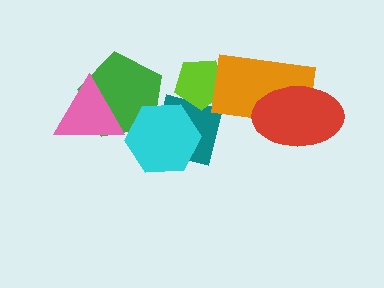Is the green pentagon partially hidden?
Yes, it is partially covered by another shape.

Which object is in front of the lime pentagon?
The orange rectangle is in front of the lime pentagon.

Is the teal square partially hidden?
Yes, it is partially covered by another shape.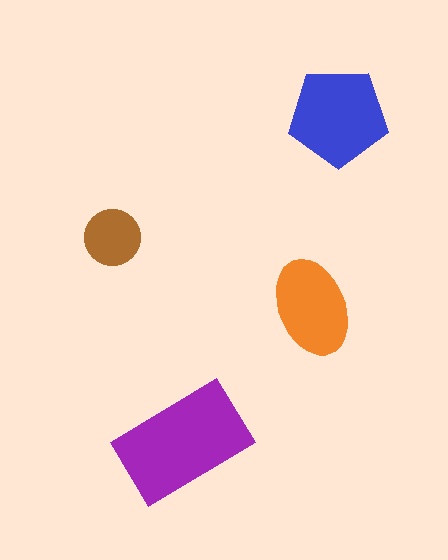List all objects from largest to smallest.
The purple rectangle, the blue pentagon, the orange ellipse, the brown circle.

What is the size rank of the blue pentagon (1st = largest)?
2nd.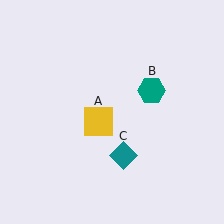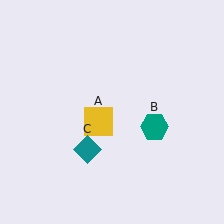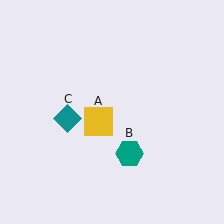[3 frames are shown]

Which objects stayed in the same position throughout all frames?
Yellow square (object A) remained stationary.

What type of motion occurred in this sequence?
The teal hexagon (object B), teal diamond (object C) rotated clockwise around the center of the scene.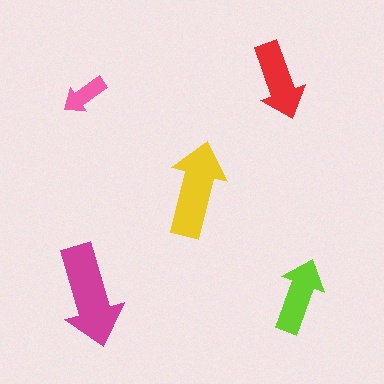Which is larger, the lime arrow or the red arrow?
The red one.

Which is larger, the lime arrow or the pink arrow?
The lime one.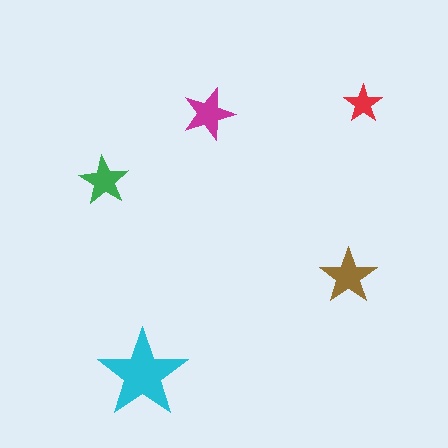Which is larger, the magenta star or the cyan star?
The cyan one.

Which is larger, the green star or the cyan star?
The cyan one.